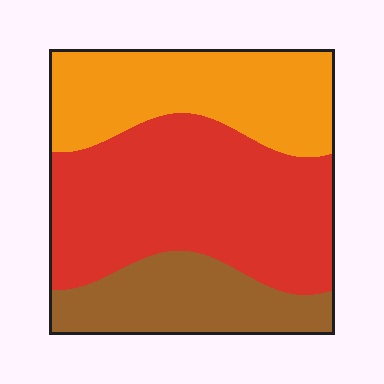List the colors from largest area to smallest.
From largest to smallest: red, orange, brown.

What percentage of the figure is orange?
Orange takes up between a quarter and a half of the figure.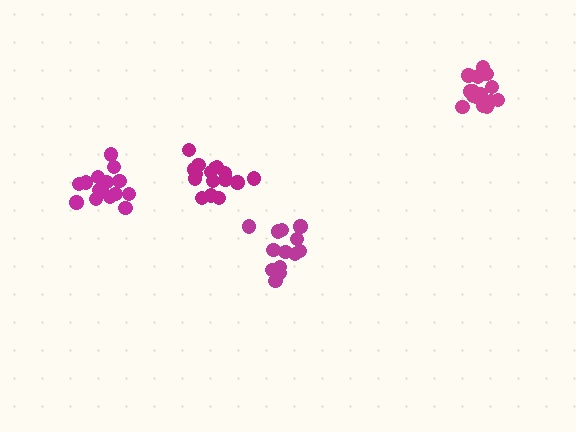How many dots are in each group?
Group 1: 15 dots, Group 2: 17 dots, Group 3: 16 dots, Group 4: 13 dots (61 total).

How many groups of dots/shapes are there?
There are 4 groups.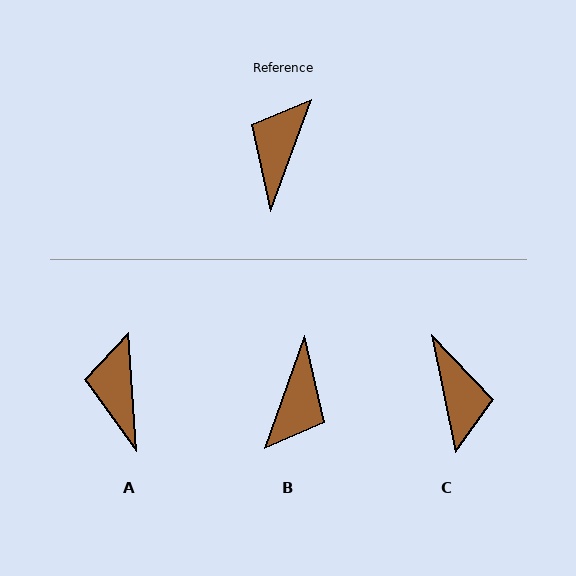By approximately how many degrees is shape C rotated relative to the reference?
Approximately 149 degrees clockwise.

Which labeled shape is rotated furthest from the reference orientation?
B, about 179 degrees away.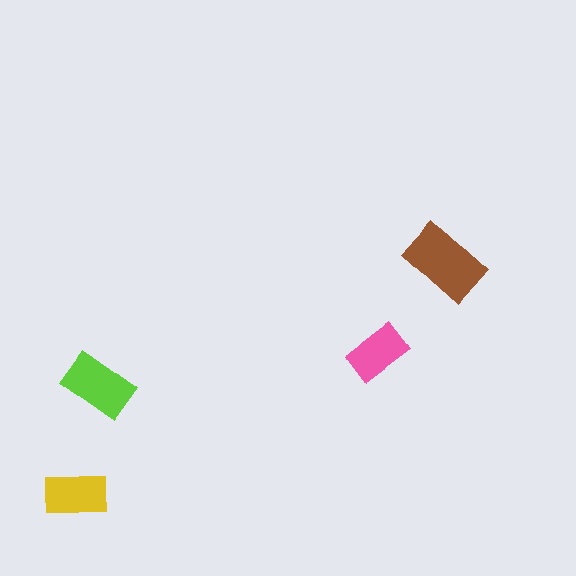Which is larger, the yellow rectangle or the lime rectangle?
The lime one.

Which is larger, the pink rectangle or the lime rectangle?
The lime one.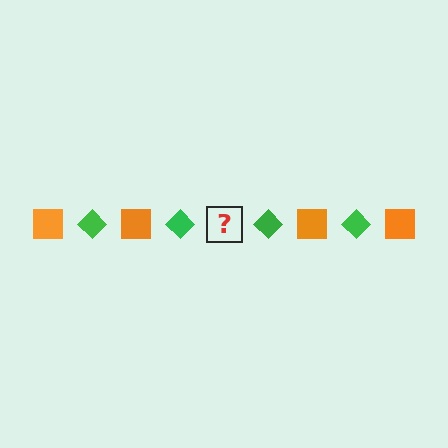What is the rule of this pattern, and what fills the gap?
The rule is that the pattern alternates between orange square and green diamond. The gap should be filled with an orange square.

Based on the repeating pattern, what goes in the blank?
The blank should be an orange square.